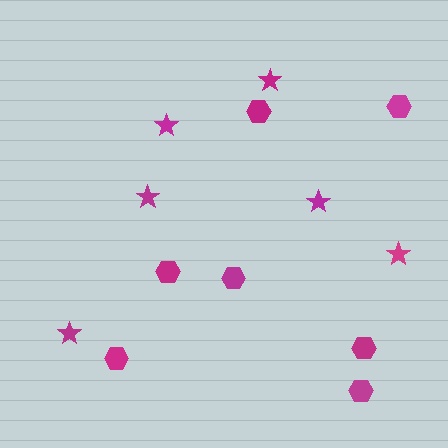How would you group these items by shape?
There are 2 groups: one group of stars (6) and one group of hexagons (7).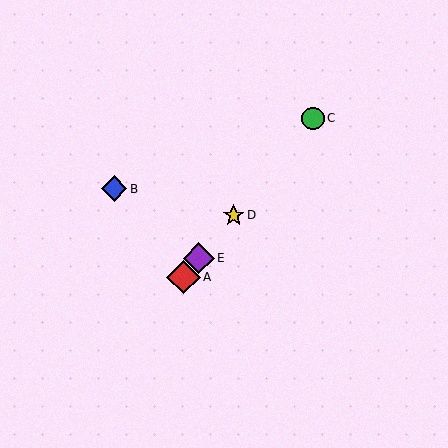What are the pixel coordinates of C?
Object C is at (313, 118).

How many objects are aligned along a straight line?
4 objects (A, C, D, E) are aligned along a straight line.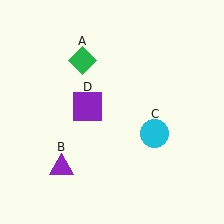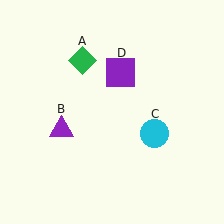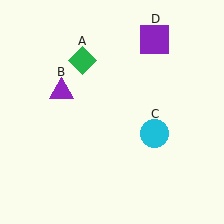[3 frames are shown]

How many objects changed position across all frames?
2 objects changed position: purple triangle (object B), purple square (object D).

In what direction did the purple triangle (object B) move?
The purple triangle (object B) moved up.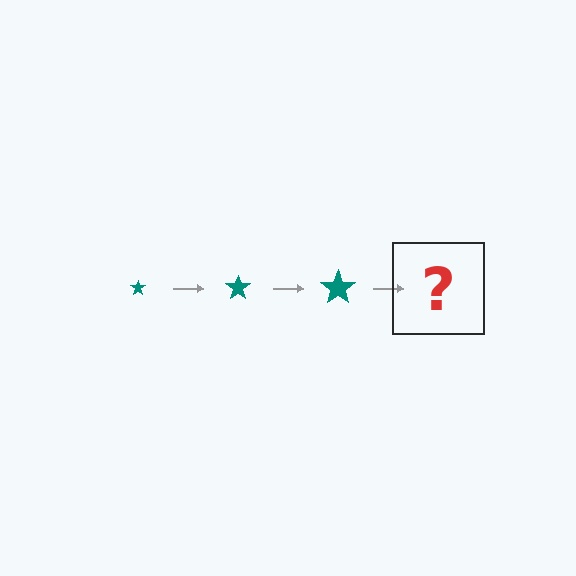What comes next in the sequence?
The next element should be a teal star, larger than the previous one.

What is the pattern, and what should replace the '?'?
The pattern is that the star gets progressively larger each step. The '?' should be a teal star, larger than the previous one.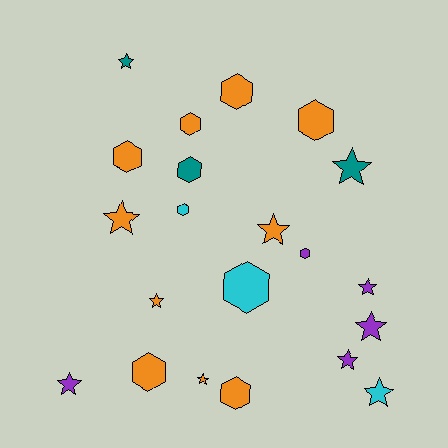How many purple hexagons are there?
There is 1 purple hexagon.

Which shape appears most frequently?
Star, with 11 objects.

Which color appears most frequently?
Orange, with 10 objects.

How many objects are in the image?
There are 21 objects.